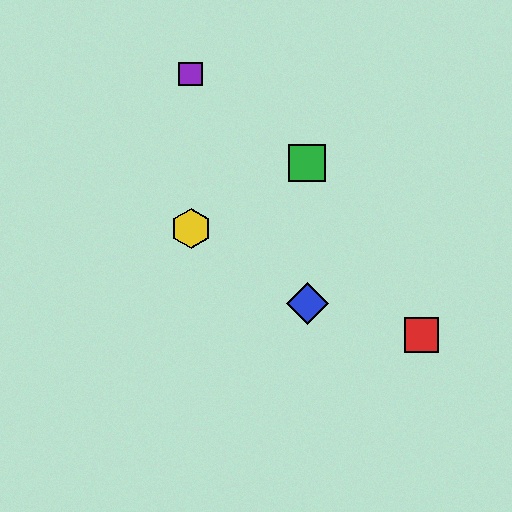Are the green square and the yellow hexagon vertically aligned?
No, the green square is at x≈307 and the yellow hexagon is at x≈191.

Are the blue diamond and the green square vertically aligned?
Yes, both are at x≈307.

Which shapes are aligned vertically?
The blue diamond, the green square are aligned vertically.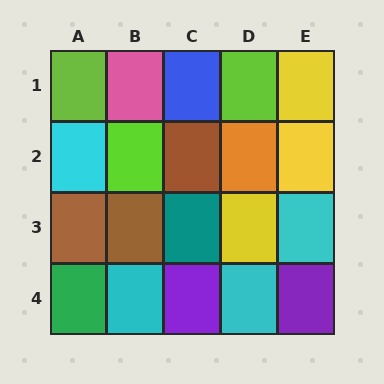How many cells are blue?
1 cell is blue.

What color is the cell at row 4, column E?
Purple.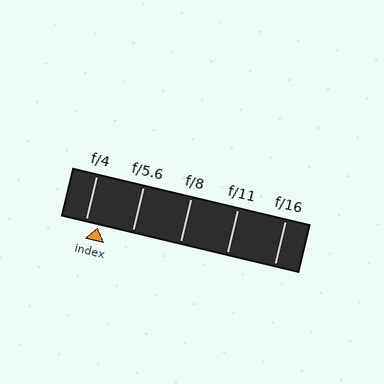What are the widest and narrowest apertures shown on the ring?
The widest aperture shown is f/4 and the narrowest is f/16.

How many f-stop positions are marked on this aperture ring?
There are 5 f-stop positions marked.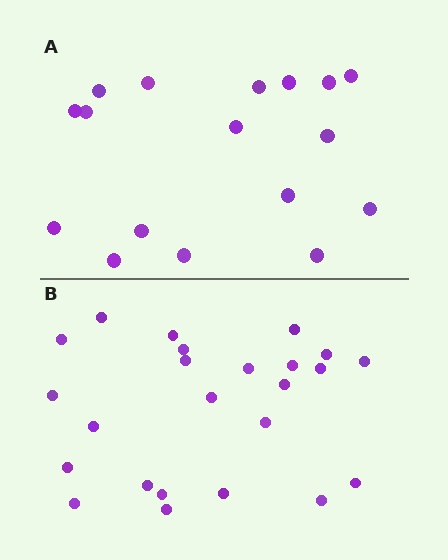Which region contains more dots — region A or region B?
Region B (the bottom region) has more dots.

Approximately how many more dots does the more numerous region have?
Region B has roughly 8 or so more dots than region A.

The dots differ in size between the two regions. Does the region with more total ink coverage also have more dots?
No. Region A has more total ink coverage because its dots are larger, but region B actually contains more individual dots. Total area can be misleading — the number of items is what matters here.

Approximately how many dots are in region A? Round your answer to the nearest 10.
About 20 dots. (The exact count is 17, which rounds to 20.)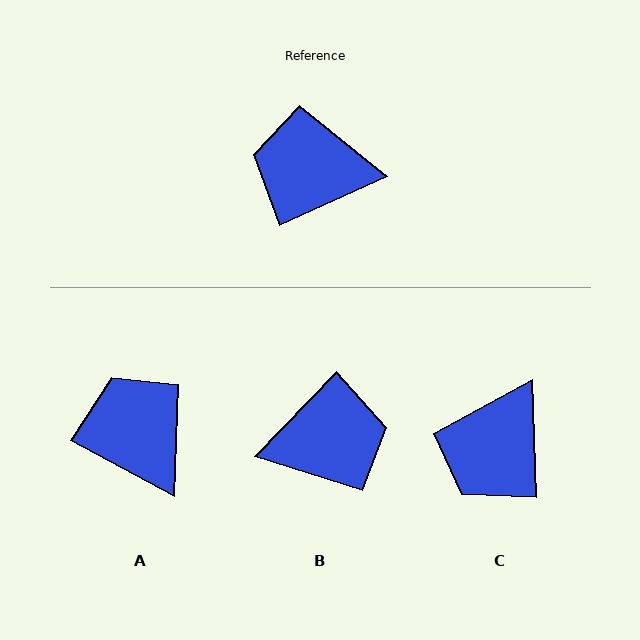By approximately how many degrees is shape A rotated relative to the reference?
Approximately 53 degrees clockwise.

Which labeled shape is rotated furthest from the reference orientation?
B, about 158 degrees away.